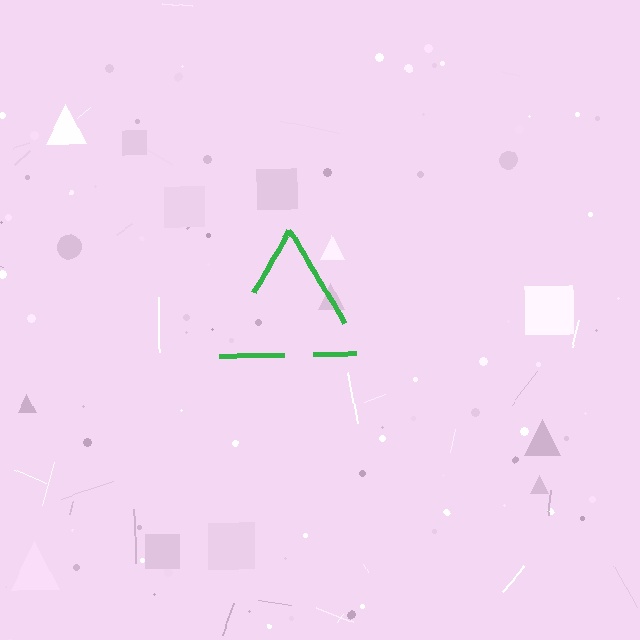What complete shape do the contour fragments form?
The contour fragments form a triangle.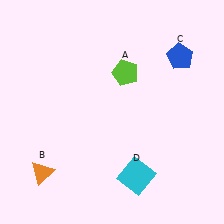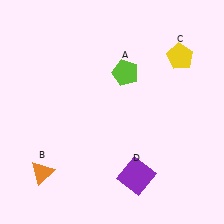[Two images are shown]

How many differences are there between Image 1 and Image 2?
There are 2 differences between the two images.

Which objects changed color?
C changed from blue to yellow. D changed from cyan to purple.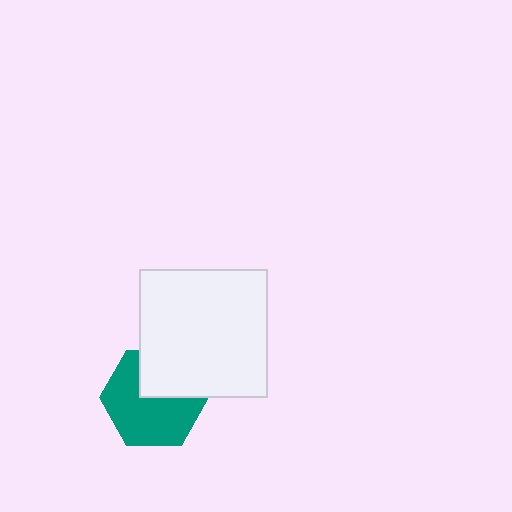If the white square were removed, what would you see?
You would see the complete teal hexagon.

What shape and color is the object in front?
The object in front is a white square.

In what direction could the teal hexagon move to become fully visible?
The teal hexagon could move down. That would shift it out from behind the white square entirely.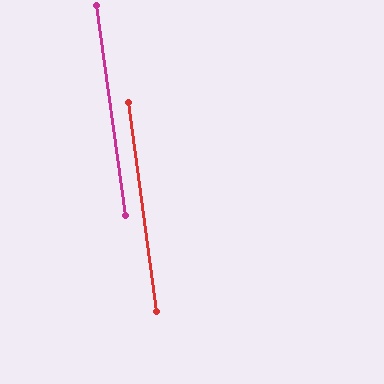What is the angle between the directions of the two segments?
Approximately 0 degrees.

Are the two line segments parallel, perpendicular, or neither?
Parallel — their directions differ by only 0.0°.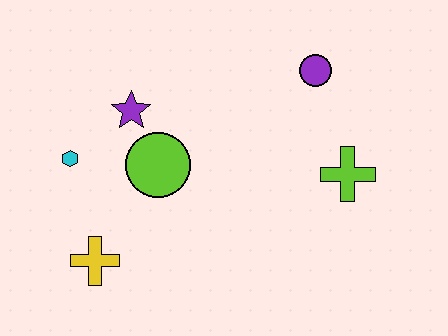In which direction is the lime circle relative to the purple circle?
The lime circle is to the left of the purple circle.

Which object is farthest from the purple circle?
The yellow cross is farthest from the purple circle.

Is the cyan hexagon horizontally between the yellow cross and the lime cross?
No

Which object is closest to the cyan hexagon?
The purple star is closest to the cyan hexagon.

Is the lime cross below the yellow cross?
No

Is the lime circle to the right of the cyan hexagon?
Yes